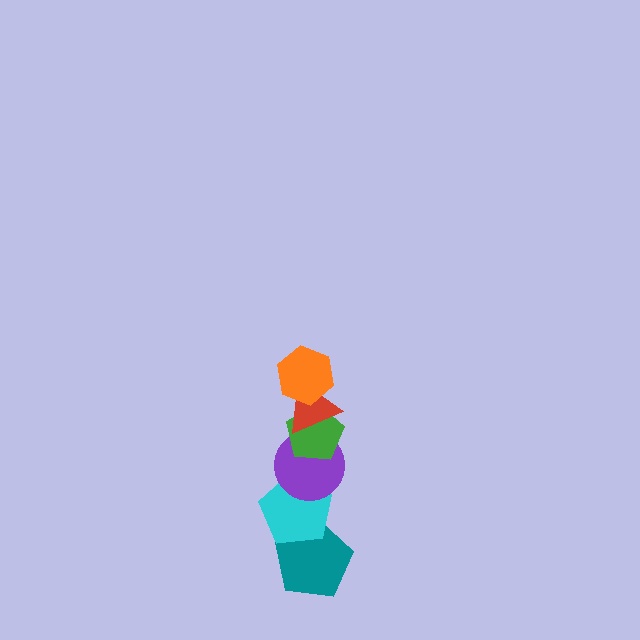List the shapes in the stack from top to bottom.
From top to bottom: the orange hexagon, the red triangle, the green pentagon, the purple circle, the cyan pentagon, the teal pentagon.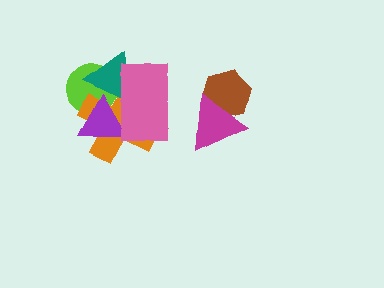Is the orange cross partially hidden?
Yes, it is partially covered by another shape.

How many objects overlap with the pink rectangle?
4 objects overlap with the pink rectangle.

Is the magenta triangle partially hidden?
No, no other shape covers it.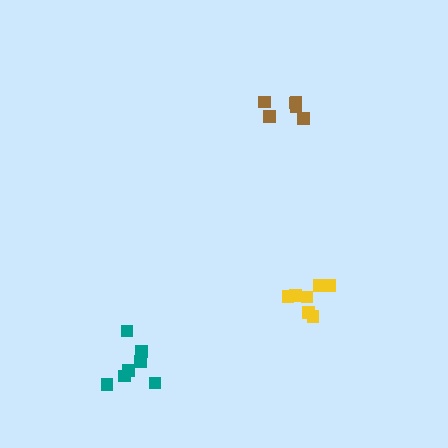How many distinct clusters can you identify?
There are 3 distinct clusters.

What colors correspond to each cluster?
The clusters are colored: teal, brown, yellow.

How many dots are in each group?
Group 1: 7 dots, Group 2: 6 dots, Group 3: 7 dots (20 total).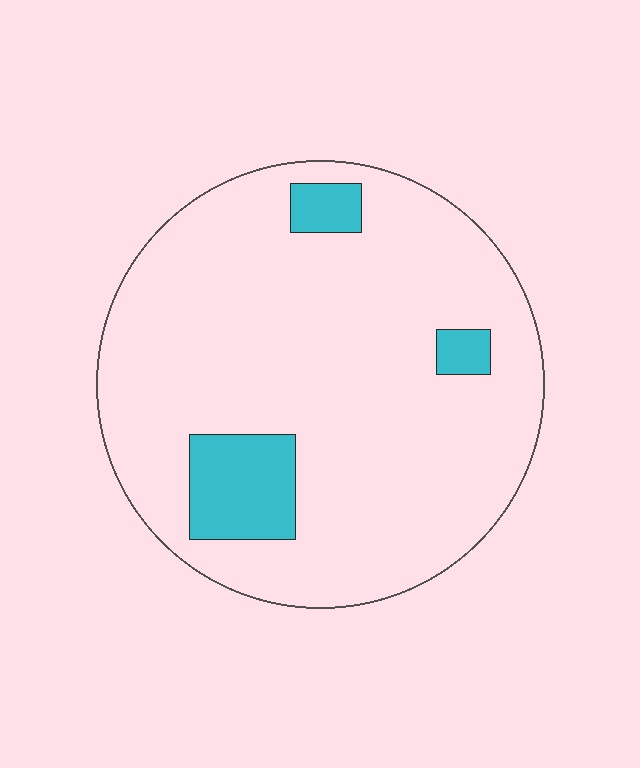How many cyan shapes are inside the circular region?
3.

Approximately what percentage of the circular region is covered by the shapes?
Approximately 10%.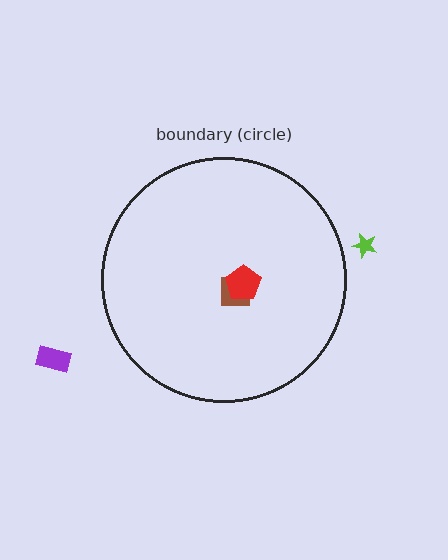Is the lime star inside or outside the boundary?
Outside.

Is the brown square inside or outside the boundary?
Inside.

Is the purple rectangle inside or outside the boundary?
Outside.